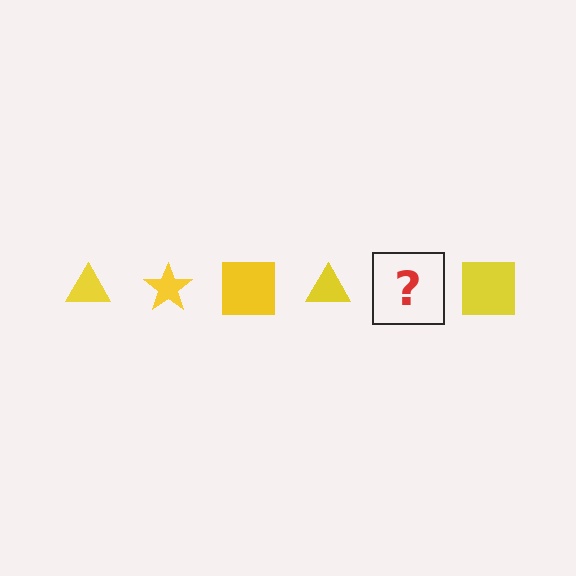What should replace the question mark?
The question mark should be replaced with a yellow star.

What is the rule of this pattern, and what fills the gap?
The rule is that the pattern cycles through triangle, star, square shapes in yellow. The gap should be filled with a yellow star.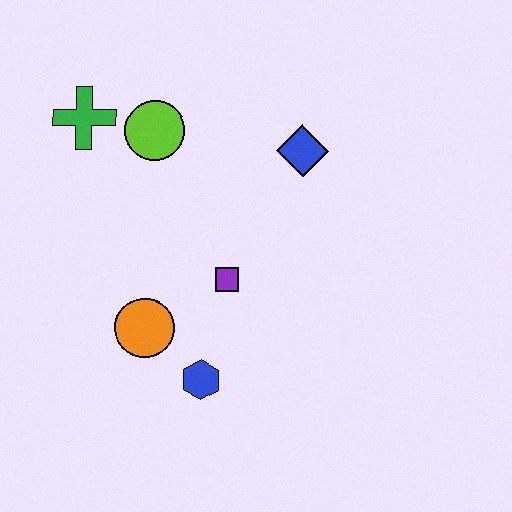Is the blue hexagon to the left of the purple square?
Yes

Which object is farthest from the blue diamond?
The blue hexagon is farthest from the blue diamond.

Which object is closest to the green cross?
The lime circle is closest to the green cross.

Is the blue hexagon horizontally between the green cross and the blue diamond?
Yes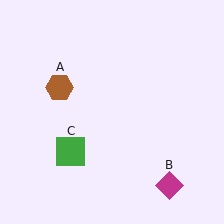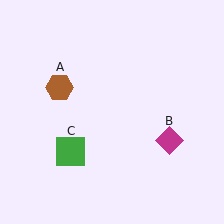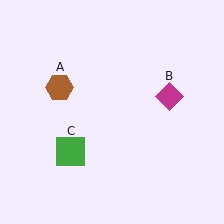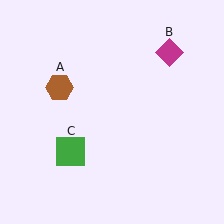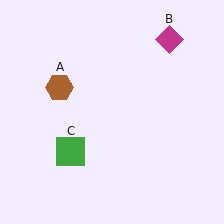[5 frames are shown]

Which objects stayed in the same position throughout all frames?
Brown hexagon (object A) and green square (object C) remained stationary.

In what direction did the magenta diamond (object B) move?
The magenta diamond (object B) moved up.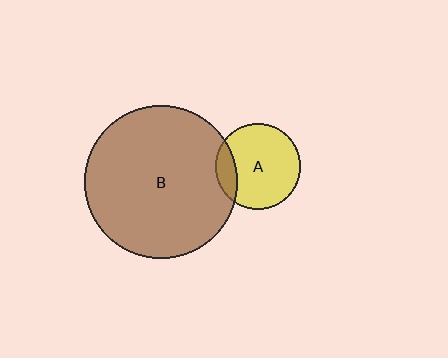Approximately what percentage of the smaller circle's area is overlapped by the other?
Approximately 15%.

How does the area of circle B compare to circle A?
Approximately 3.2 times.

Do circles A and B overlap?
Yes.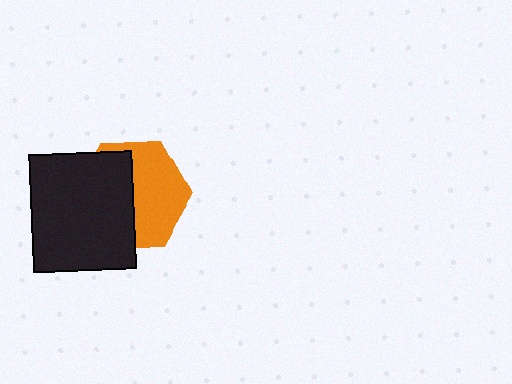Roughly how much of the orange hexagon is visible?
About half of it is visible (roughly 51%).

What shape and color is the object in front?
The object in front is a black rectangle.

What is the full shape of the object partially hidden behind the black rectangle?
The partially hidden object is an orange hexagon.